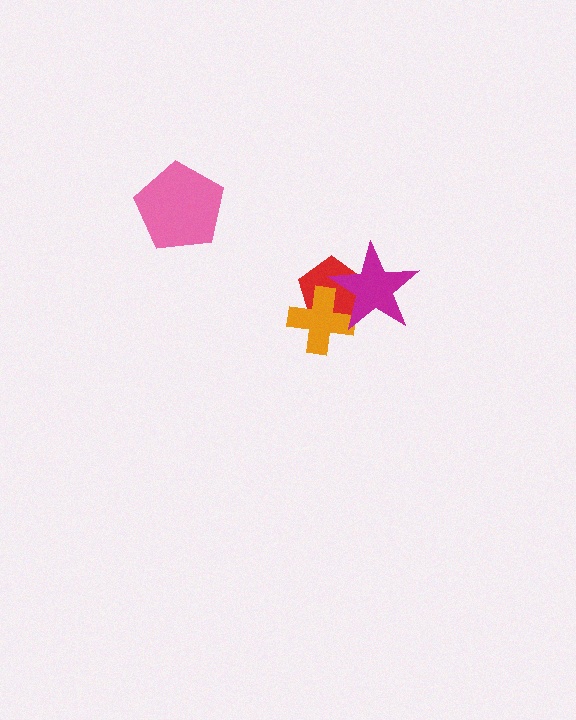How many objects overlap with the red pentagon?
2 objects overlap with the red pentagon.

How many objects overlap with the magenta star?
2 objects overlap with the magenta star.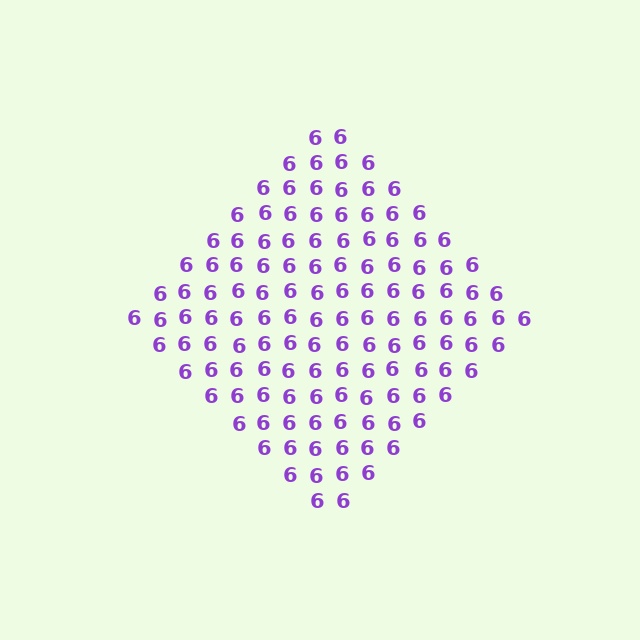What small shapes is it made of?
It is made of small digit 6's.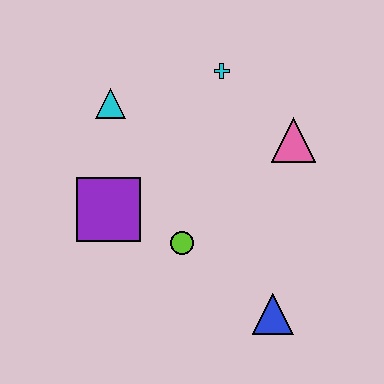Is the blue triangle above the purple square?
No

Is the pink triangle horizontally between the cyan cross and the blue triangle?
No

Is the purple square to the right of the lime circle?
No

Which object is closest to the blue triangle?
The lime circle is closest to the blue triangle.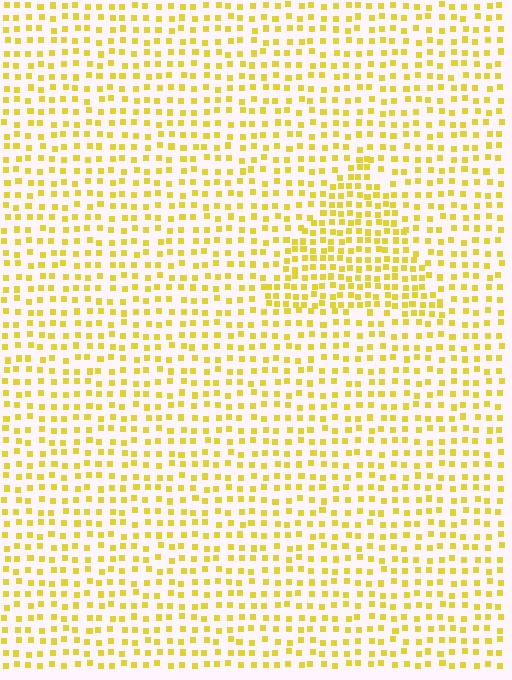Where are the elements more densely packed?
The elements are more densely packed inside the triangle boundary.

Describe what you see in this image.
The image contains small yellow elements arranged at two different densities. A triangle-shaped region is visible where the elements are more densely packed than the surrounding area.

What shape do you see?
I see a triangle.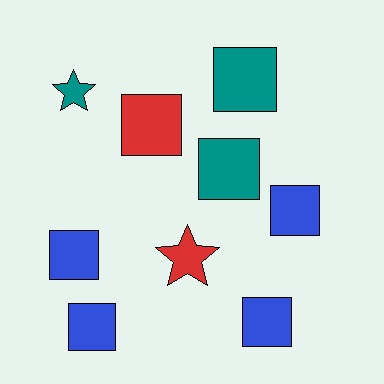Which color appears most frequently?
Blue, with 4 objects.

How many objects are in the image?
There are 9 objects.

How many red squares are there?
There is 1 red square.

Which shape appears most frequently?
Square, with 7 objects.